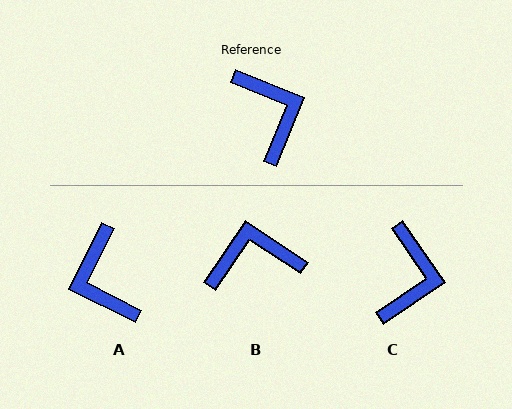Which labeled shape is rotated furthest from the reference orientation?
A, about 176 degrees away.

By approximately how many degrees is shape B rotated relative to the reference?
Approximately 79 degrees counter-clockwise.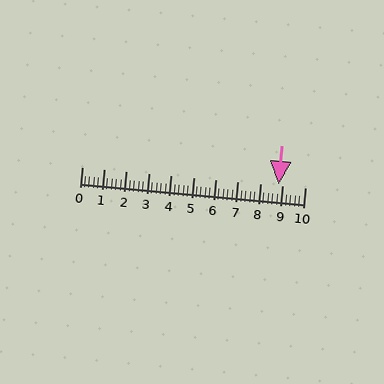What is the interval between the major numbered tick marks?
The major tick marks are spaced 1 units apart.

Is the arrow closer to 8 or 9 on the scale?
The arrow is closer to 9.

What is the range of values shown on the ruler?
The ruler shows values from 0 to 10.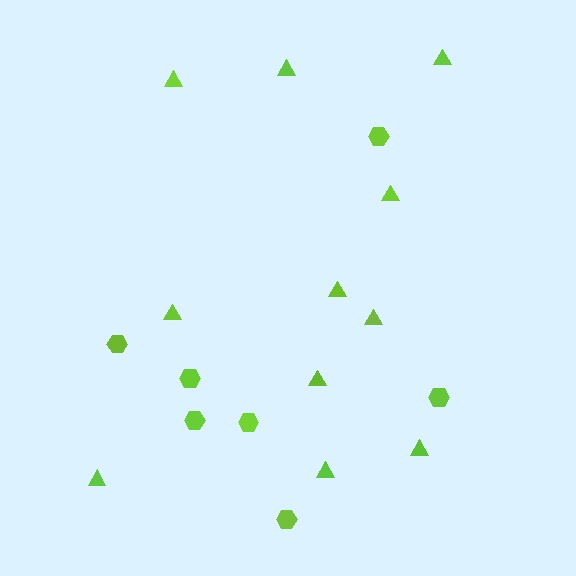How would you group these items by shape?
There are 2 groups: one group of hexagons (7) and one group of triangles (11).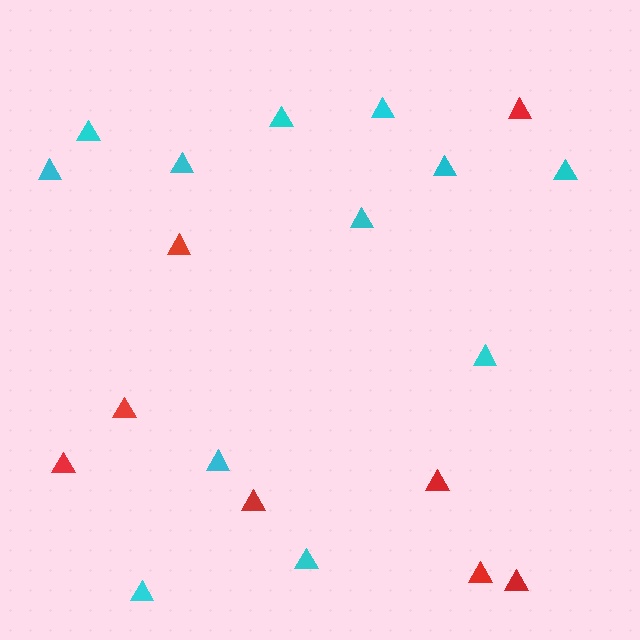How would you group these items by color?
There are 2 groups: one group of red triangles (8) and one group of cyan triangles (12).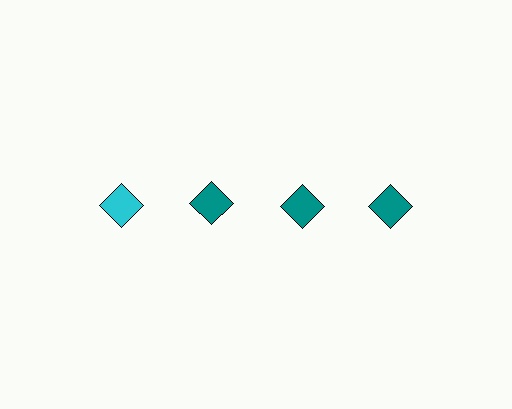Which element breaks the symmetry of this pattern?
The cyan diamond in the top row, leftmost column breaks the symmetry. All other shapes are teal diamonds.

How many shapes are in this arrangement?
There are 4 shapes arranged in a grid pattern.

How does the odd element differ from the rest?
It has a different color: cyan instead of teal.